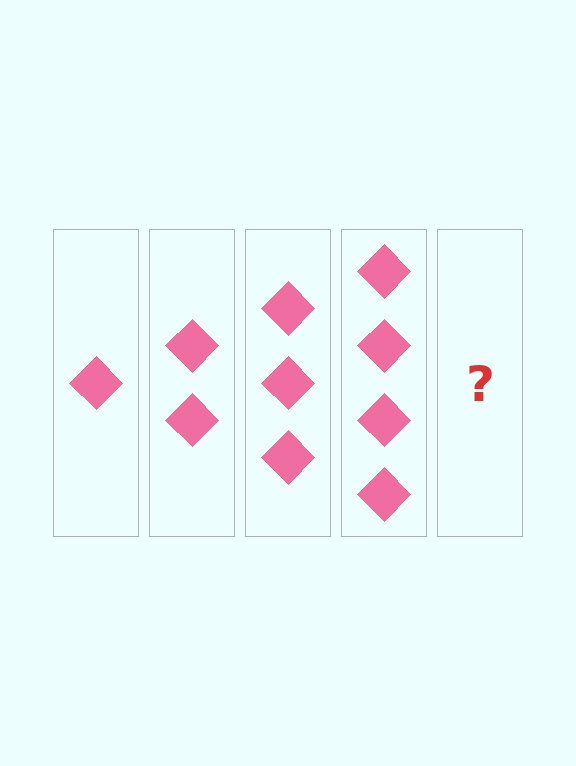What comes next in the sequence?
The next element should be 5 diamonds.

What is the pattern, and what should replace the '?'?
The pattern is that each step adds one more diamond. The '?' should be 5 diamonds.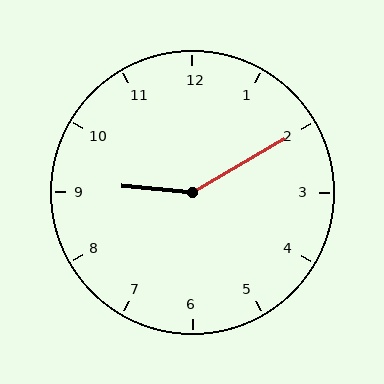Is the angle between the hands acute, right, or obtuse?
It is obtuse.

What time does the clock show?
9:10.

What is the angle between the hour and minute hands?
Approximately 145 degrees.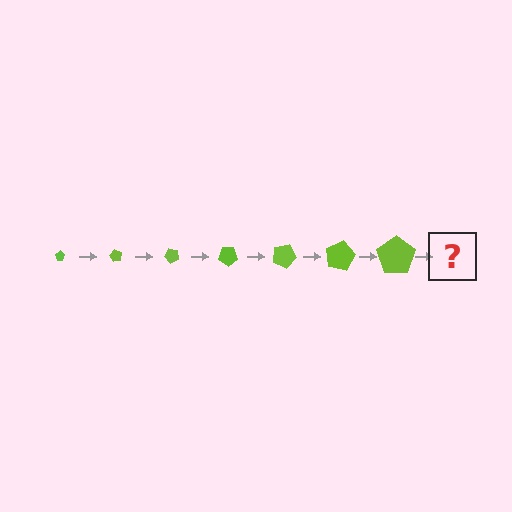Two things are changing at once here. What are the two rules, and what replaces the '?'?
The two rules are that the pentagon grows larger each step and it rotates 60 degrees each step. The '?' should be a pentagon, larger than the previous one and rotated 420 degrees from the start.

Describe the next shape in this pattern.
It should be a pentagon, larger than the previous one and rotated 420 degrees from the start.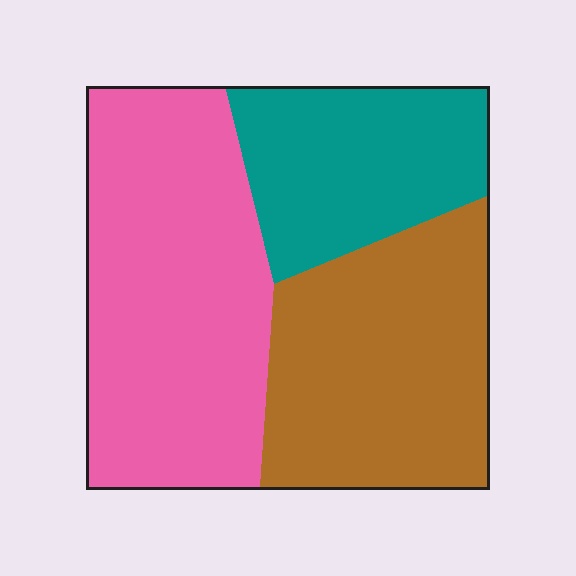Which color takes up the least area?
Teal, at roughly 25%.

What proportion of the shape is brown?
Brown covers around 35% of the shape.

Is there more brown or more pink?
Pink.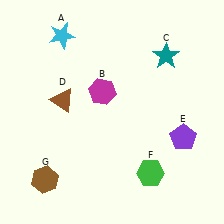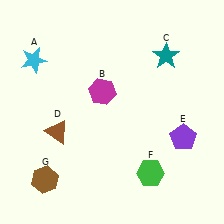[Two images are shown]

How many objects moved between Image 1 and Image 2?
2 objects moved between the two images.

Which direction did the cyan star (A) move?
The cyan star (A) moved left.